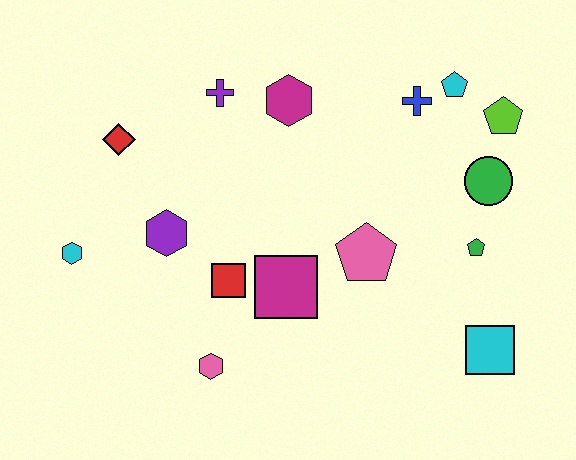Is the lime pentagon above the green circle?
Yes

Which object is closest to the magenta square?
The red square is closest to the magenta square.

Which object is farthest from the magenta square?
The lime pentagon is farthest from the magenta square.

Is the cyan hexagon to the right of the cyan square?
No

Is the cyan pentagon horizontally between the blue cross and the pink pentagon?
No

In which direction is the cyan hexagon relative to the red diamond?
The cyan hexagon is below the red diamond.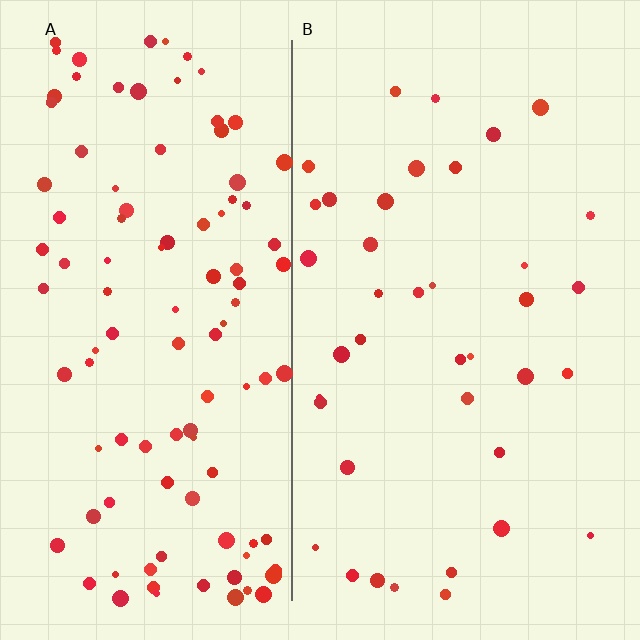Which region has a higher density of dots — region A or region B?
A (the left).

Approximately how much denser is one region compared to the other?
Approximately 2.7× — region A over region B.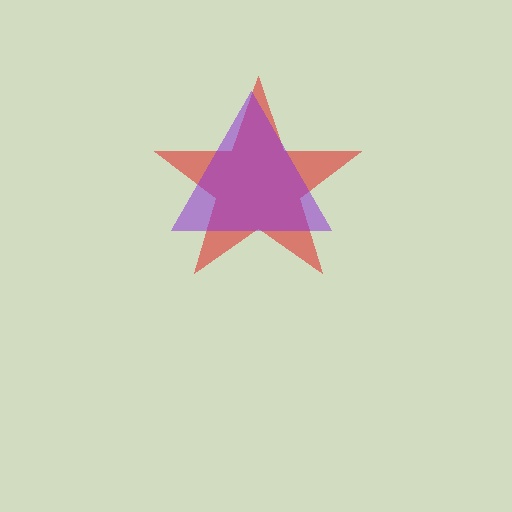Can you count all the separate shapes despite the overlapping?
Yes, there are 2 separate shapes.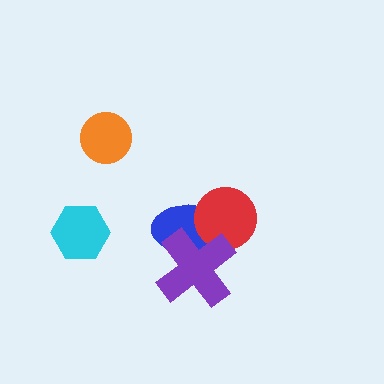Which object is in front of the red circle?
The purple cross is in front of the red circle.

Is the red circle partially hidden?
Yes, it is partially covered by another shape.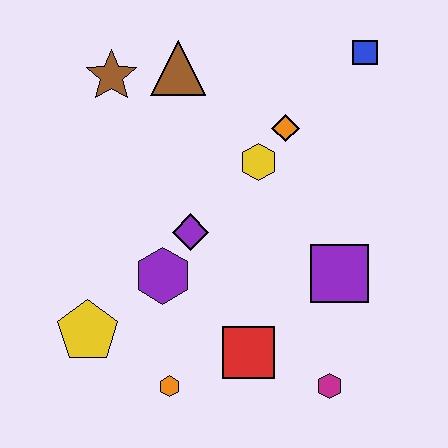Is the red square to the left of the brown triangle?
No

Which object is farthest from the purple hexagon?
The blue square is farthest from the purple hexagon.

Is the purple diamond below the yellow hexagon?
Yes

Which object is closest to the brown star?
The brown triangle is closest to the brown star.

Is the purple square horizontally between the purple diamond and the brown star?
No